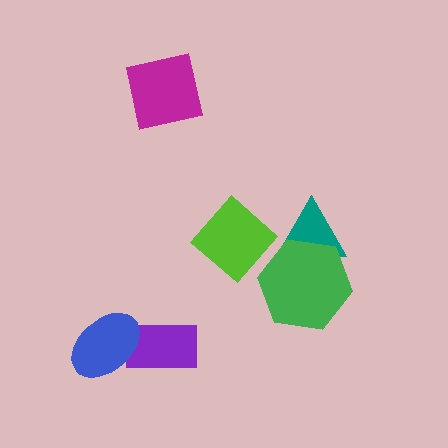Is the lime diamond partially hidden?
No, no other shape covers it.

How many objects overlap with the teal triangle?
1 object overlaps with the teal triangle.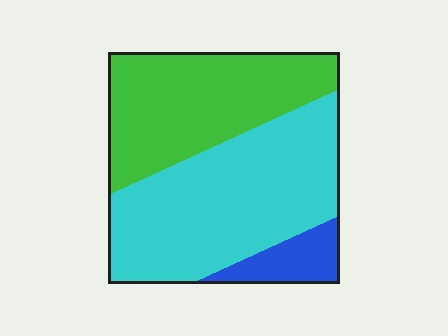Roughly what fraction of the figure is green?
Green takes up between a third and a half of the figure.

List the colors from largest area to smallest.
From largest to smallest: cyan, green, blue.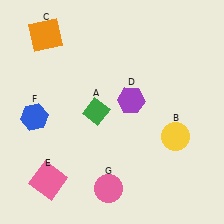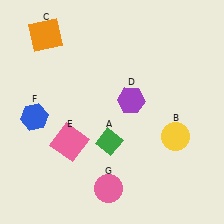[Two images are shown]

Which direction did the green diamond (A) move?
The green diamond (A) moved down.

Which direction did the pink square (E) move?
The pink square (E) moved up.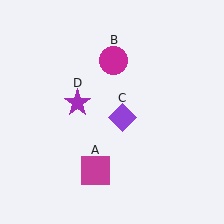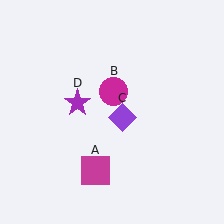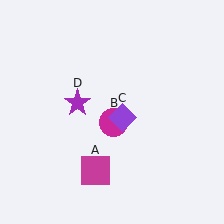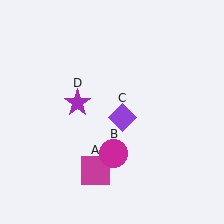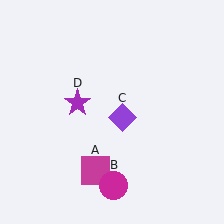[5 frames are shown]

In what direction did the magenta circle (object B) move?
The magenta circle (object B) moved down.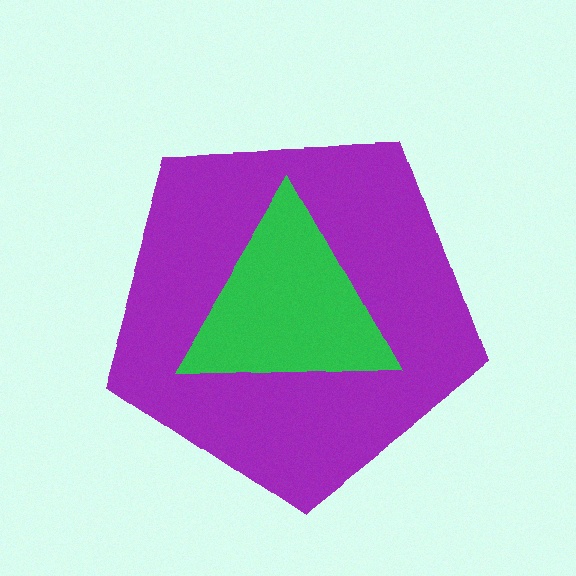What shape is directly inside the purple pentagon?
The green triangle.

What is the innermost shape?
The green triangle.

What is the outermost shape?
The purple pentagon.